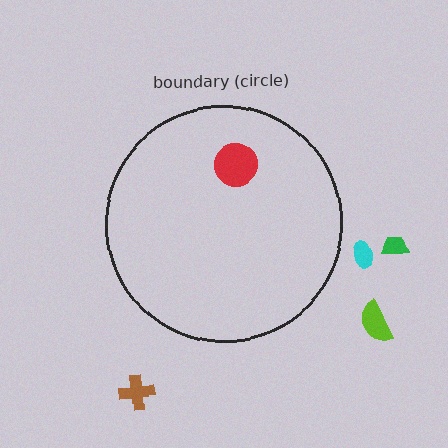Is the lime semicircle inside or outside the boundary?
Outside.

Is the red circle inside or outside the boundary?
Inside.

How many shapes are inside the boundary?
1 inside, 4 outside.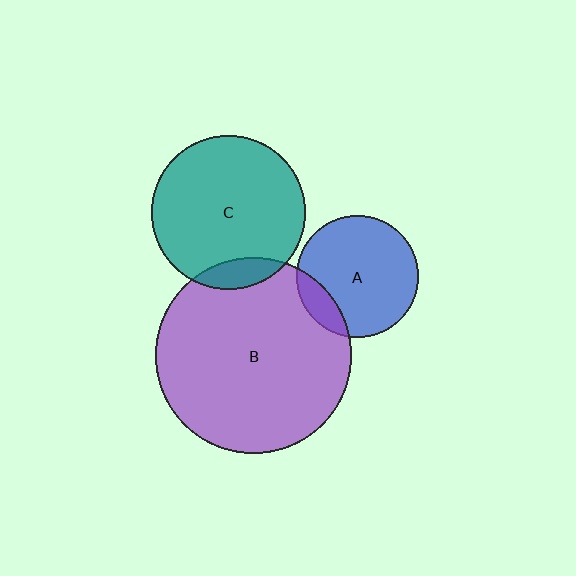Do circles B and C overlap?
Yes.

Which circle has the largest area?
Circle B (purple).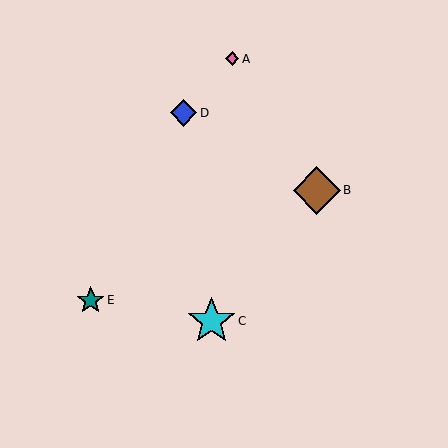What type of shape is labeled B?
Shape B is a brown diamond.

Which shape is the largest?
The cyan star (labeled C) is the largest.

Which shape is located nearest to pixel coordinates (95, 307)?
The teal star (labeled E) at (91, 300) is nearest to that location.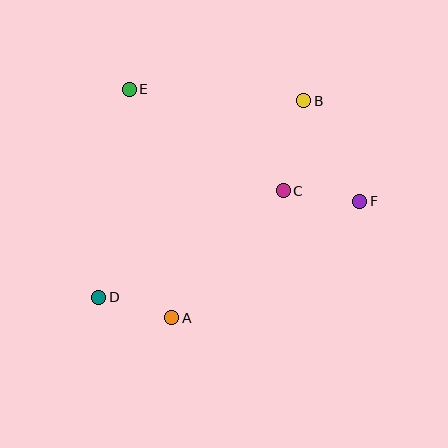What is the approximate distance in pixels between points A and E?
The distance between A and E is approximately 232 pixels.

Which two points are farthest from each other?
Points B and D are farthest from each other.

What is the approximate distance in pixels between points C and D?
The distance between C and D is approximately 213 pixels.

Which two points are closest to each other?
Points A and D are closest to each other.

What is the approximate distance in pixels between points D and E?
The distance between D and E is approximately 210 pixels.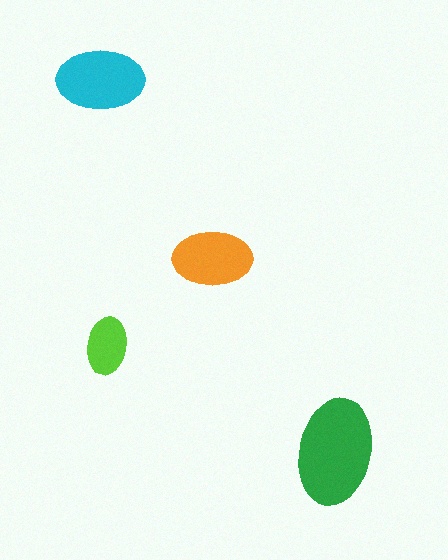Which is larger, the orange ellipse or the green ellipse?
The green one.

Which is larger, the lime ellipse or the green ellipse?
The green one.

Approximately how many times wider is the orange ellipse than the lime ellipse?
About 1.5 times wider.